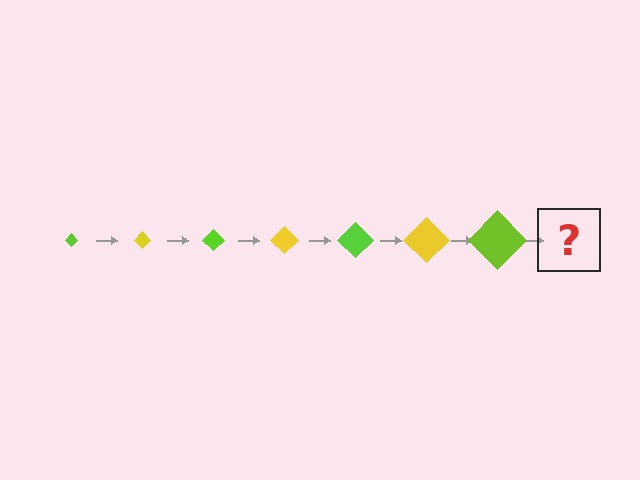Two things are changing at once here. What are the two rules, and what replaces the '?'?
The two rules are that the diamond grows larger each step and the color cycles through lime and yellow. The '?' should be a yellow diamond, larger than the previous one.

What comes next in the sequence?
The next element should be a yellow diamond, larger than the previous one.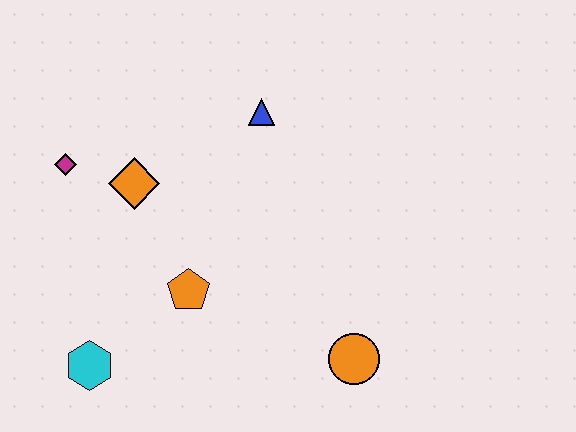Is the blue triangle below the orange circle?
No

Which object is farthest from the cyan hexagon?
The blue triangle is farthest from the cyan hexagon.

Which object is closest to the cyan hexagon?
The orange pentagon is closest to the cyan hexagon.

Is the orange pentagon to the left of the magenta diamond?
No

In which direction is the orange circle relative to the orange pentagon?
The orange circle is to the right of the orange pentagon.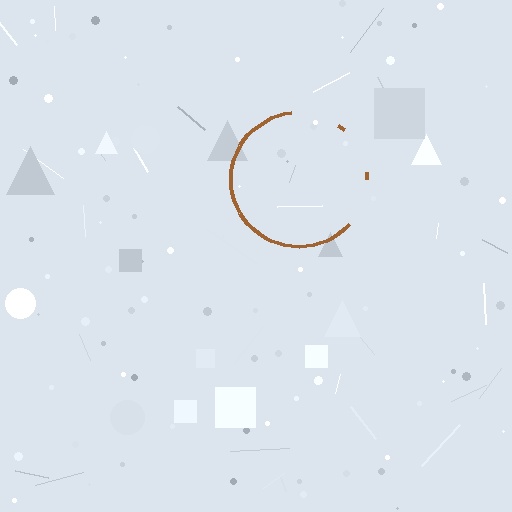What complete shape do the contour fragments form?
The contour fragments form a circle.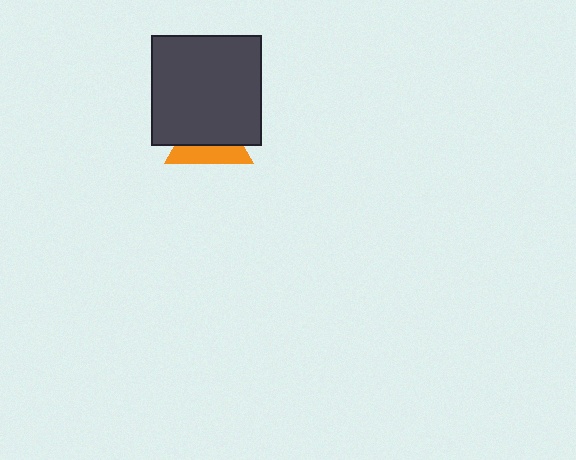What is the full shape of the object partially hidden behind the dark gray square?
The partially hidden object is an orange triangle.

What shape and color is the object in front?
The object in front is a dark gray square.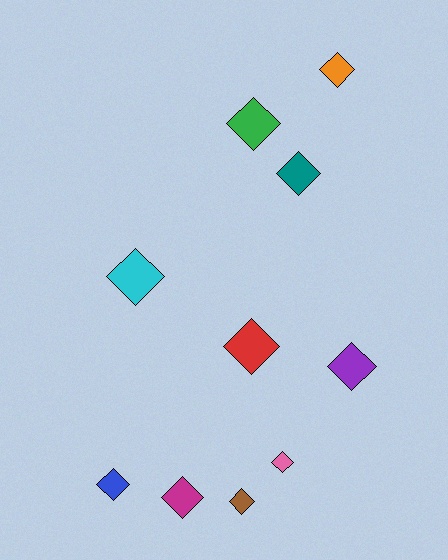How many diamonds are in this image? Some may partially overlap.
There are 10 diamonds.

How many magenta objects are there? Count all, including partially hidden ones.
There is 1 magenta object.